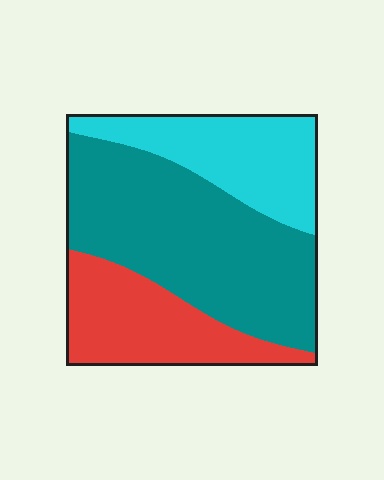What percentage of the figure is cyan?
Cyan covers 25% of the figure.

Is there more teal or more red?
Teal.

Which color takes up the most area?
Teal, at roughly 50%.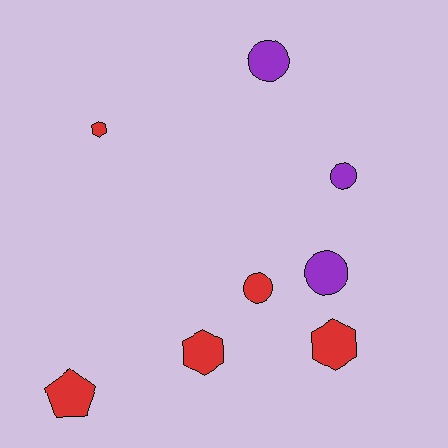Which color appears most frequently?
Red, with 5 objects.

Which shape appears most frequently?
Circle, with 4 objects.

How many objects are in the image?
There are 8 objects.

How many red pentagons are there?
There is 1 red pentagon.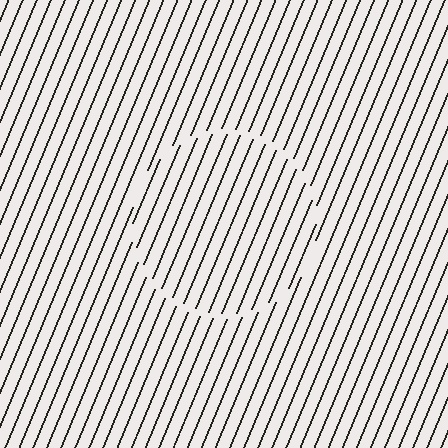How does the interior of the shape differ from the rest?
The interior of the shape contains the same grating, shifted by half a period — the contour is defined by the phase discontinuity where line-ends from the inner and outer gratings abut.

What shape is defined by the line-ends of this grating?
An illusory circle. The interior of the shape contains the same grating, shifted by half a period — the contour is defined by the phase discontinuity where line-ends from the inner and outer gratings abut.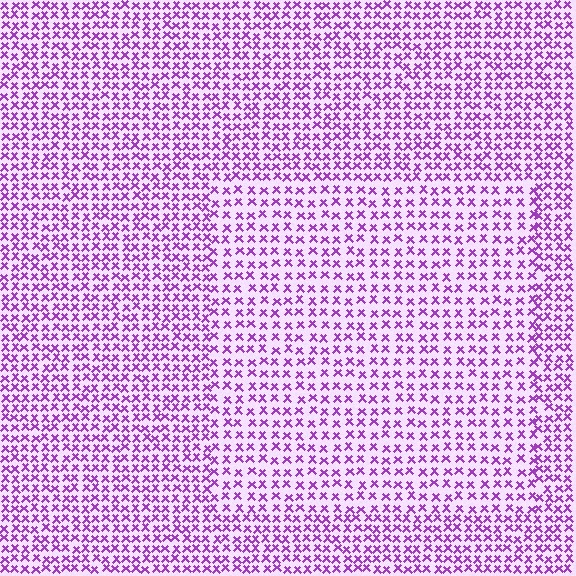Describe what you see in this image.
The image contains small purple elements arranged at two different densities. A rectangle-shaped region is visible where the elements are less densely packed than the surrounding area.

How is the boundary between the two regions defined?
The boundary is defined by a change in element density (approximately 1.5x ratio). All elements are the same color, size, and shape.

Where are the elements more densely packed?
The elements are more densely packed outside the rectangle boundary.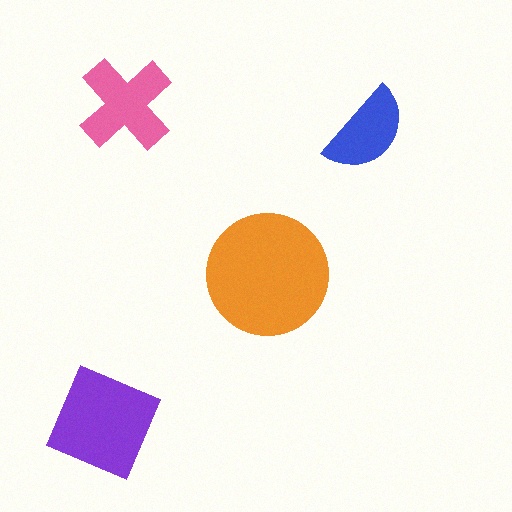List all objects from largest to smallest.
The orange circle, the purple square, the pink cross, the blue semicircle.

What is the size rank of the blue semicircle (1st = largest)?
4th.